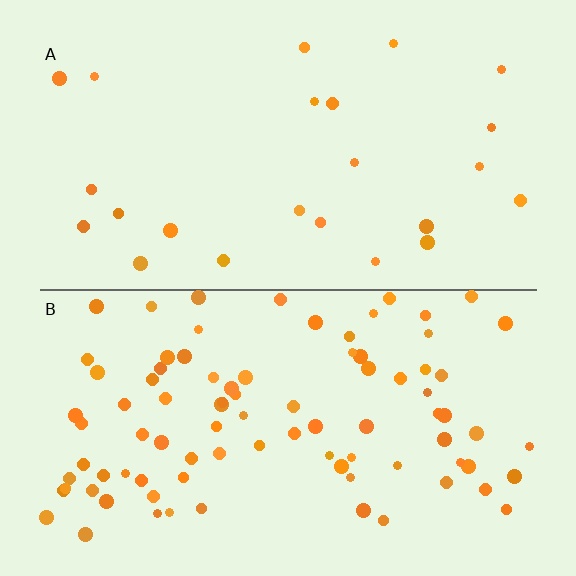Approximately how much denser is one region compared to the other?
Approximately 3.7× — region B over region A.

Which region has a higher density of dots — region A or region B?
B (the bottom).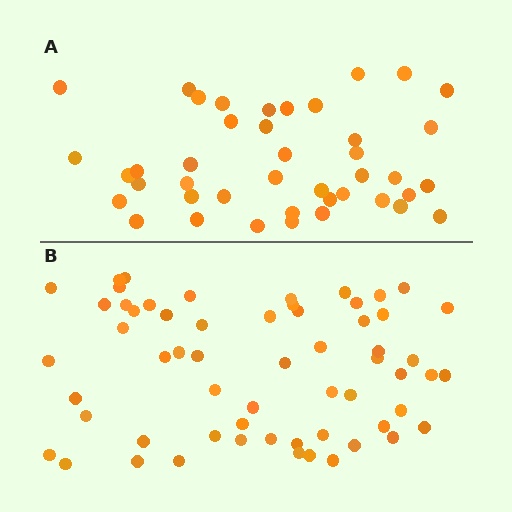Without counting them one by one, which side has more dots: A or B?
Region B (the bottom region) has more dots.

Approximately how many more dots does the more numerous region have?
Region B has approximately 20 more dots than region A.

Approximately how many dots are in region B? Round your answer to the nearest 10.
About 60 dots.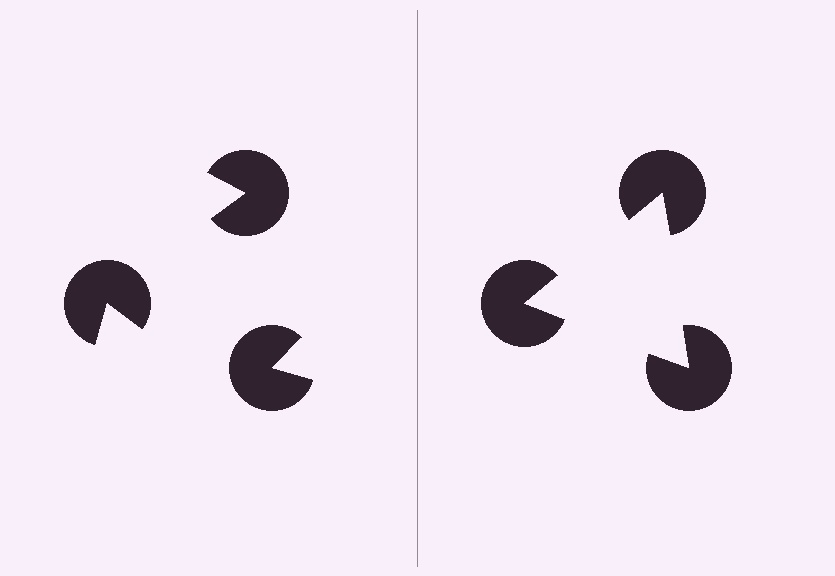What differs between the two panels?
The pac-man discs are positioned identically on both sides; only the wedge orientations differ. On the right they align to a triangle; on the left they are misaligned.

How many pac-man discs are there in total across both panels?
6 — 3 on each side.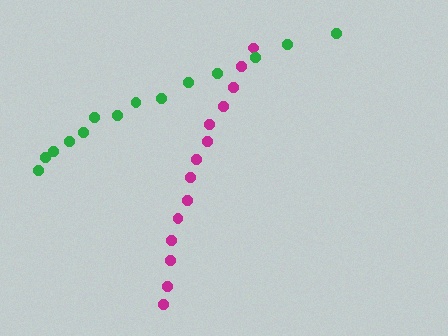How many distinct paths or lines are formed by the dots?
There are 2 distinct paths.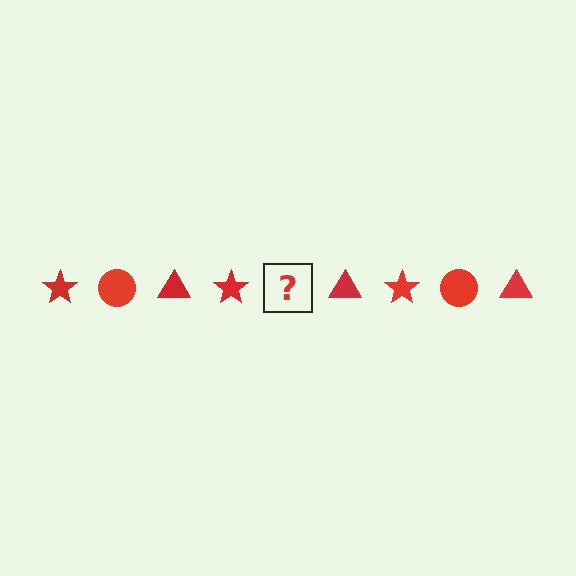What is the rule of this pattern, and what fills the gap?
The rule is that the pattern cycles through star, circle, triangle shapes in red. The gap should be filled with a red circle.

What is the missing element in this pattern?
The missing element is a red circle.